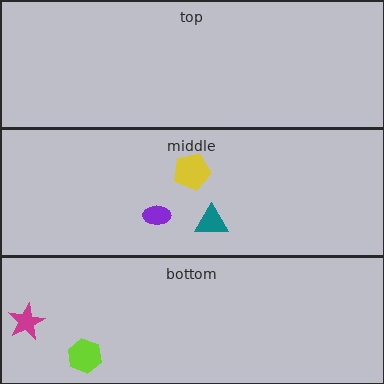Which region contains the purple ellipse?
The middle region.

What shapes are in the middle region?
The purple ellipse, the yellow pentagon, the teal triangle.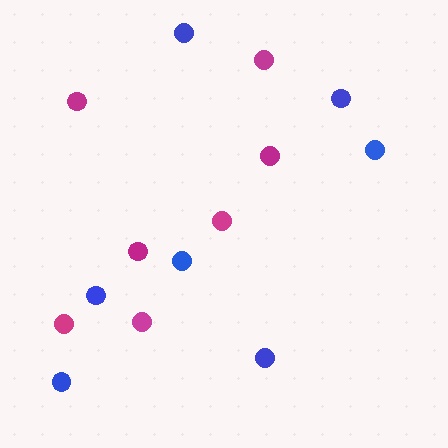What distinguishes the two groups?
There are 2 groups: one group of blue circles (7) and one group of magenta circles (7).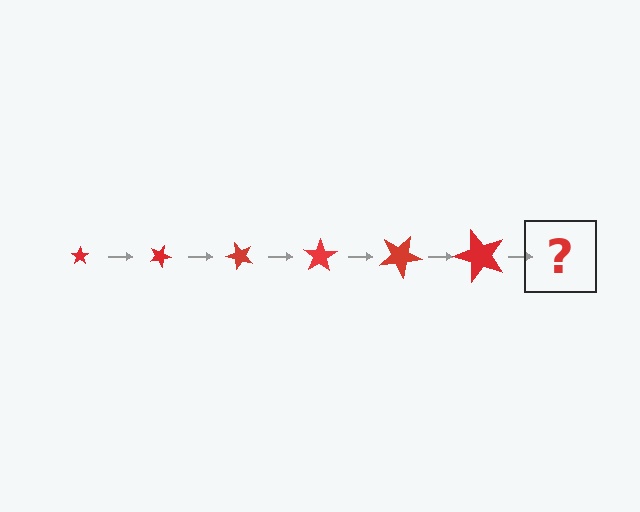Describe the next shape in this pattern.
It should be a star, larger than the previous one and rotated 150 degrees from the start.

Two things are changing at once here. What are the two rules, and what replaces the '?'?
The two rules are that the star grows larger each step and it rotates 25 degrees each step. The '?' should be a star, larger than the previous one and rotated 150 degrees from the start.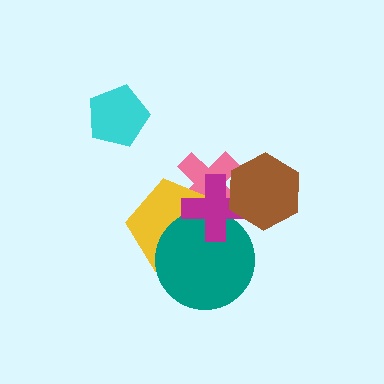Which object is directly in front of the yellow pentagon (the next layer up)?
The teal circle is directly in front of the yellow pentagon.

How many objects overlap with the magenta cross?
4 objects overlap with the magenta cross.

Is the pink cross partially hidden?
Yes, it is partially covered by another shape.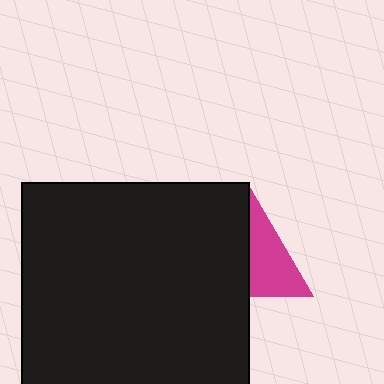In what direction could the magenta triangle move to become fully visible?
The magenta triangle could move right. That would shift it out from behind the black rectangle entirely.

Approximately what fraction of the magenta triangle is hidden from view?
Roughly 48% of the magenta triangle is hidden behind the black rectangle.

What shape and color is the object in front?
The object in front is a black rectangle.